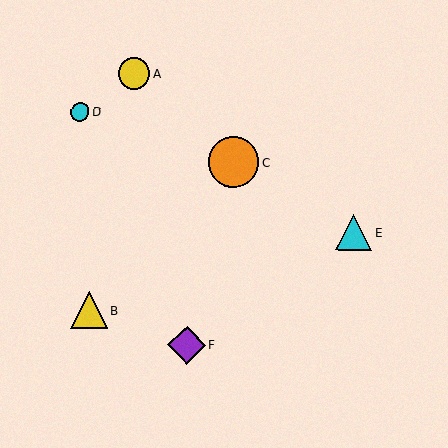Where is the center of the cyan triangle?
The center of the cyan triangle is at (354, 232).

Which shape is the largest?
The orange circle (labeled C) is the largest.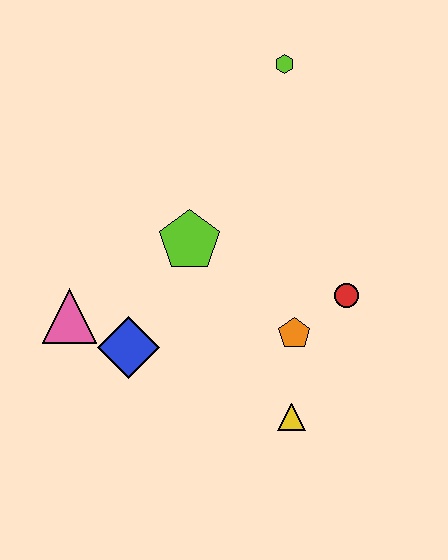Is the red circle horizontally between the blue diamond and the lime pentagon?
No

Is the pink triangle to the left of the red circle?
Yes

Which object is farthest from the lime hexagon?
The yellow triangle is farthest from the lime hexagon.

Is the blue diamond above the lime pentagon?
No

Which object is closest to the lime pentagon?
The blue diamond is closest to the lime pentagon.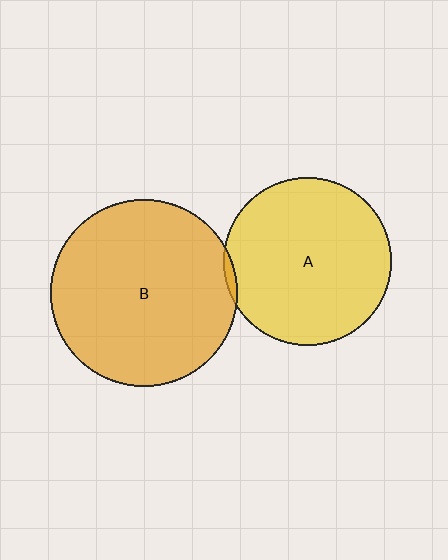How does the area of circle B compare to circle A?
Approximately 1.2 times.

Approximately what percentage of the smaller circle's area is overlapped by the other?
Approximately 5%.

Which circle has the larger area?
Circle B (orange).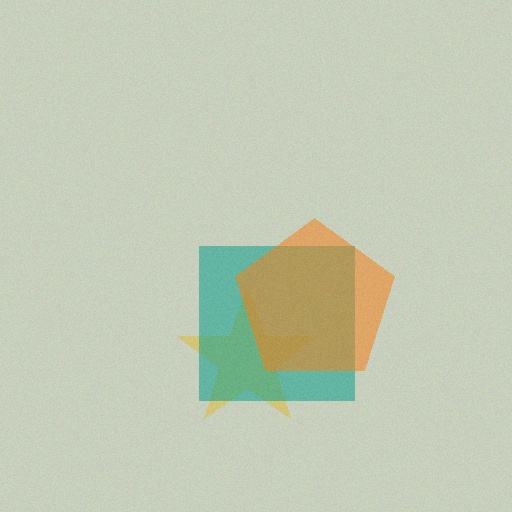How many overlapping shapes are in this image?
There are 3 overlapping shapes in the image.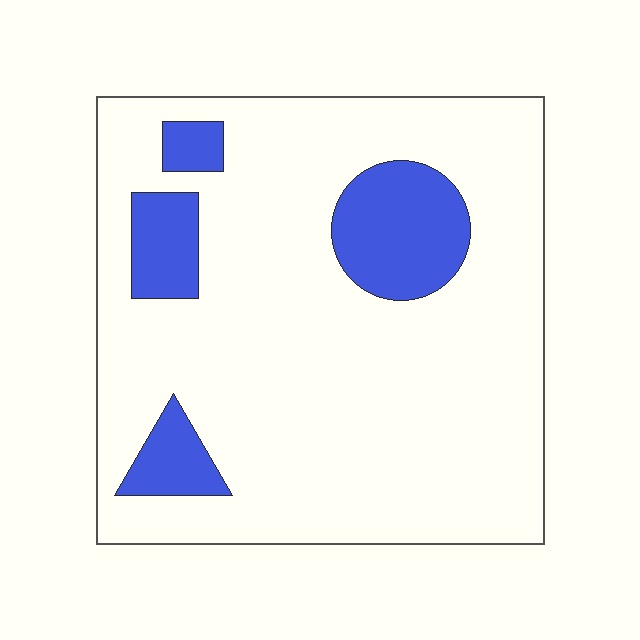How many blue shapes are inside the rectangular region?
4.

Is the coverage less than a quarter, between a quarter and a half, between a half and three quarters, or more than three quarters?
Less than a quarter.